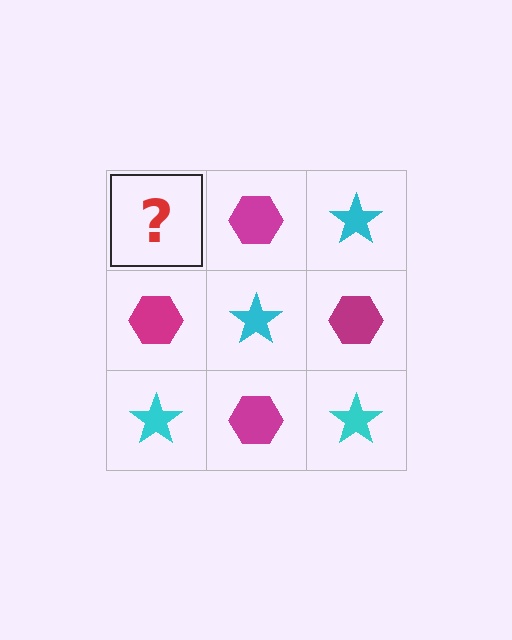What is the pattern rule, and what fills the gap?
The rule is that it alternates cyan star and magenta hexagon in a checkerboard pattern. The gap should be filled with a cyan star.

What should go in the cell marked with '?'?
The missing cell should contain a cyan star.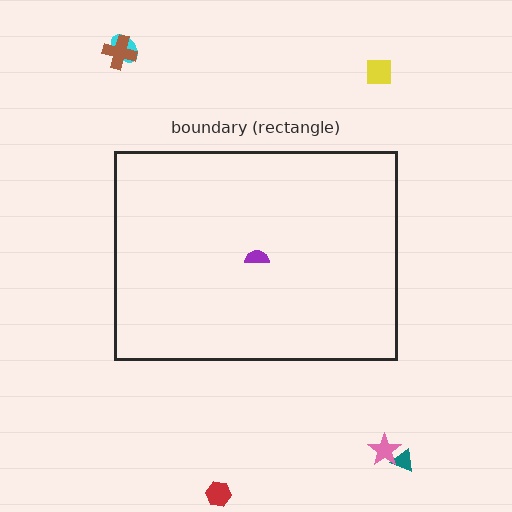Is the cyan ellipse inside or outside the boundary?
Outside.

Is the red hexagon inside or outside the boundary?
Outside.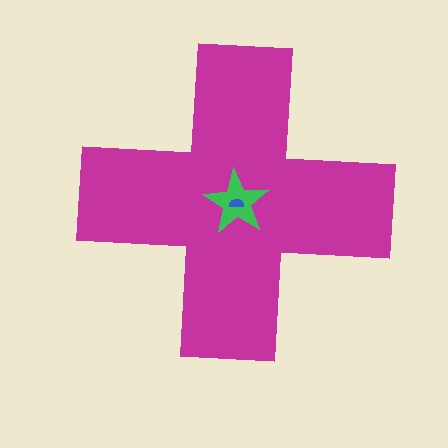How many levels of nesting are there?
3.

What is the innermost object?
The blue semicircle.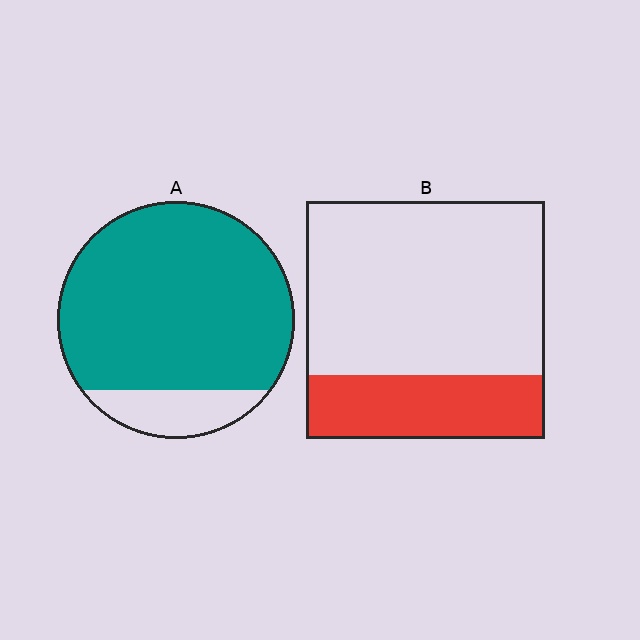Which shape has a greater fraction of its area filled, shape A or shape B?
Shape A.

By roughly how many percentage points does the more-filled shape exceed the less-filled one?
By roughly 60 percentage points (A over B).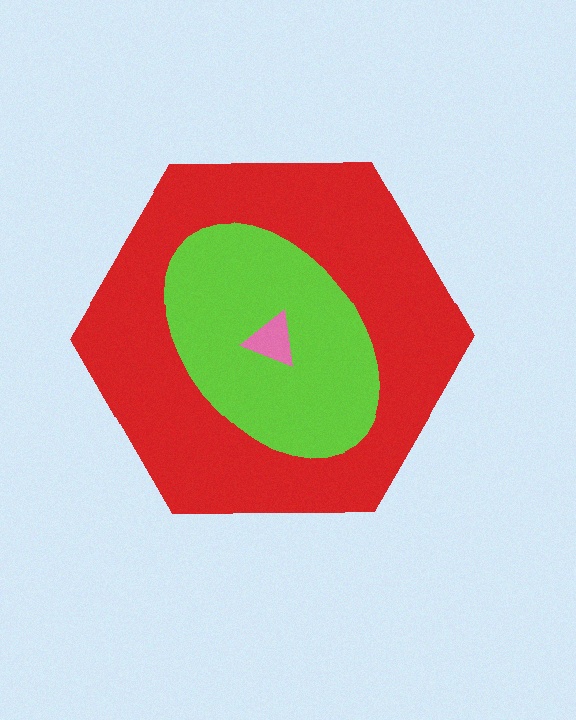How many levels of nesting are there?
3.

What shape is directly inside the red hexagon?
The lime ellipse.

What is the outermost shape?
The red hexagon.